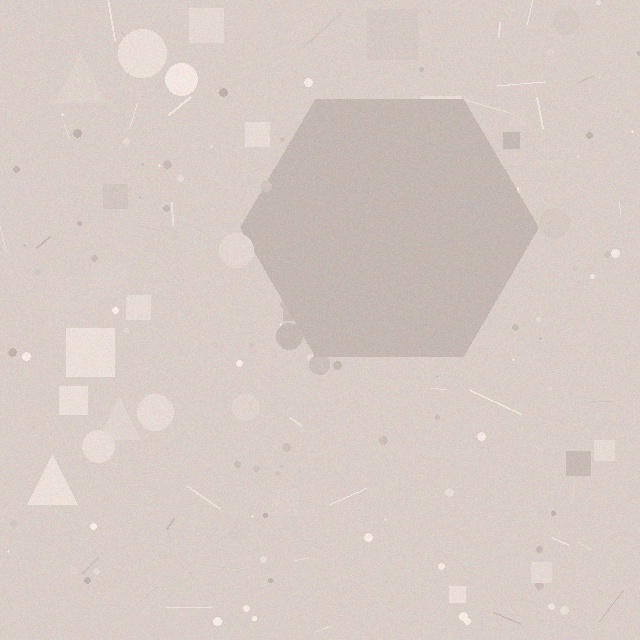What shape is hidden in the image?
A hexagon is hidden in the image.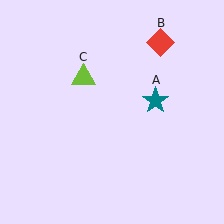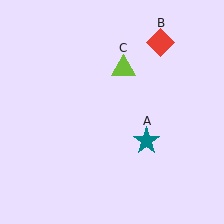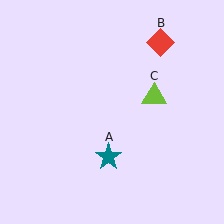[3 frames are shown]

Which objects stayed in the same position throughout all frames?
Red diamond (object B) remained stationary.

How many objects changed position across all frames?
2 objects changed position: teal star (object A), lime triangle (object C).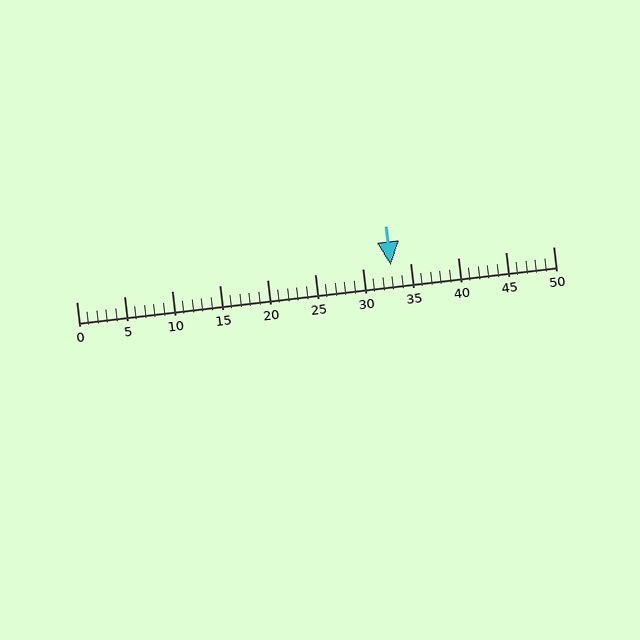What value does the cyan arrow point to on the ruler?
The cyan arrow points to approximately 33.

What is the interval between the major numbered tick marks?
The major tick marks are spaced 5 units apart.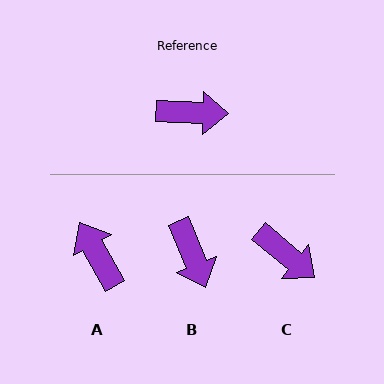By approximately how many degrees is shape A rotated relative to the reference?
Approximately 121 degrees counter-clockwise.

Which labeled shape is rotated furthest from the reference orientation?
A, about 121 degrees away.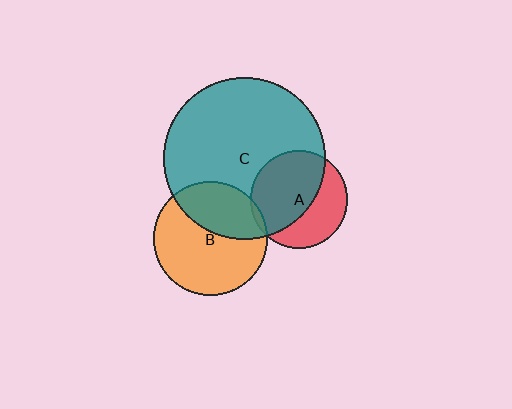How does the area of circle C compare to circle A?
Approximately 2.8 times.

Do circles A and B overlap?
Yes.